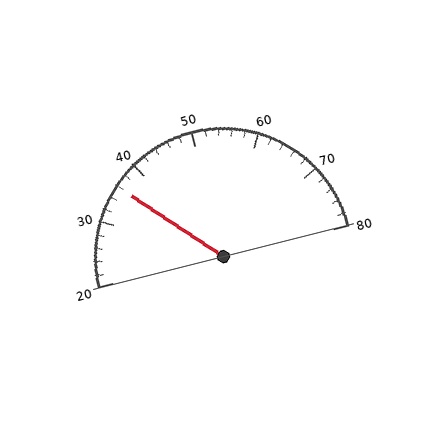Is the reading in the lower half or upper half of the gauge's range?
The reading is in the lower half of the range (20 to 80).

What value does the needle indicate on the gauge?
The needle indicates approximately 36.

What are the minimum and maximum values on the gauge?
The gauge ranges from 20 to 80.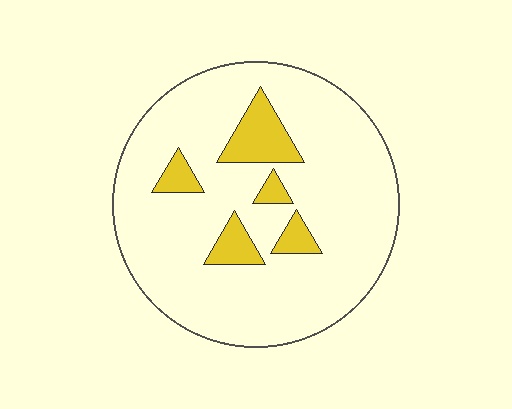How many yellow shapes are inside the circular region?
5.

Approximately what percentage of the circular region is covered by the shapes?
Approximately 15%.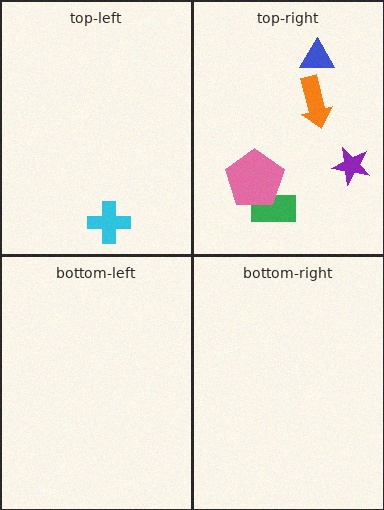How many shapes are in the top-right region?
5.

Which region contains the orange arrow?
The top-right region.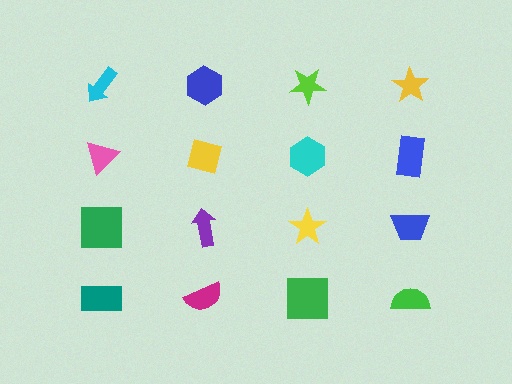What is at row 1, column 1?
A cyan arrow.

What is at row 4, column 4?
A green semicircle.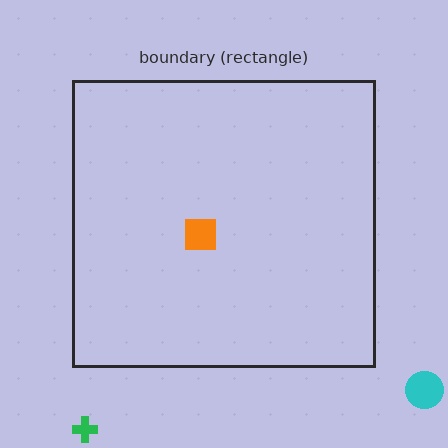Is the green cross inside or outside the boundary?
Outside.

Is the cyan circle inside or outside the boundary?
Outside.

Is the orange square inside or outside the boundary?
Inside.